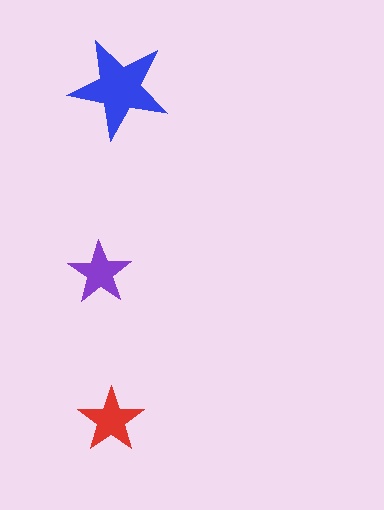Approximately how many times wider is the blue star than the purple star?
About 1.5 times wider.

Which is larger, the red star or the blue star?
The blue one.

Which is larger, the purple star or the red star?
The red one.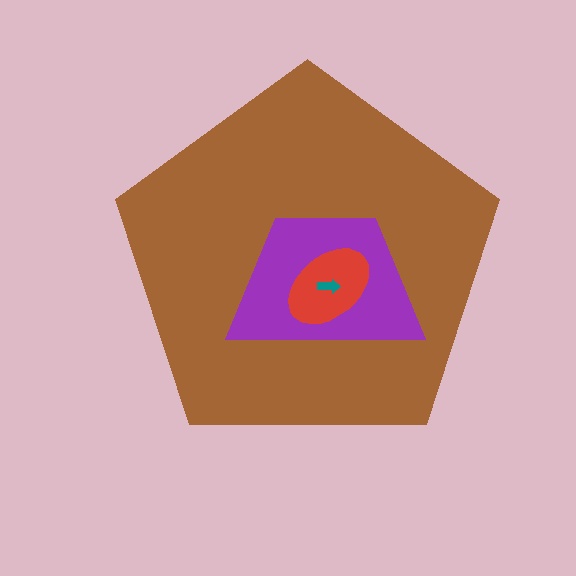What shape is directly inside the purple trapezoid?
The red ellipse.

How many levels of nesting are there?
4.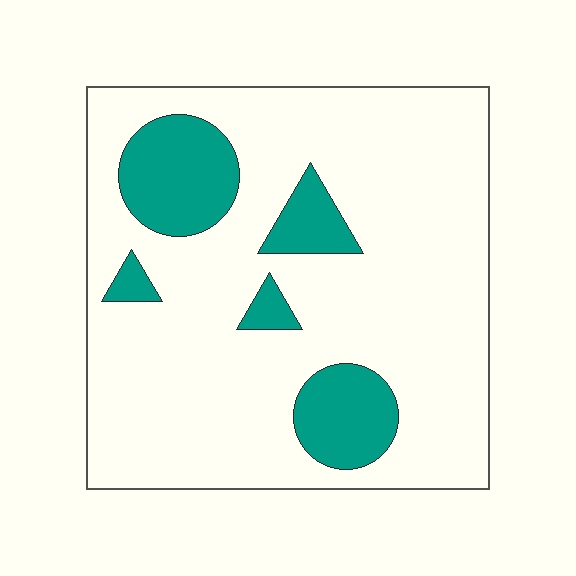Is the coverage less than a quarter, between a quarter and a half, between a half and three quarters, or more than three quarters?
Less than a quarter.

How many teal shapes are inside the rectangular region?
5.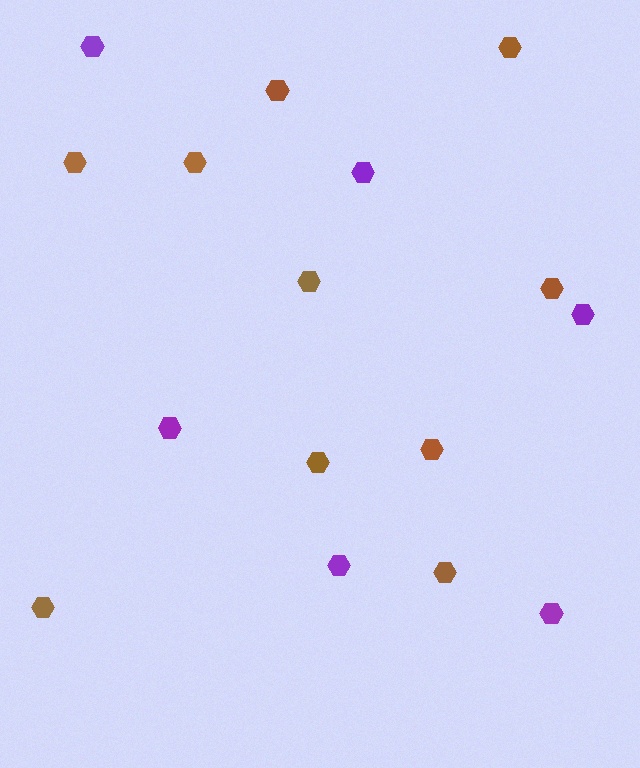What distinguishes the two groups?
There are 2 groups: one group of brown hexagons (10) and one group of purple hexagons (6).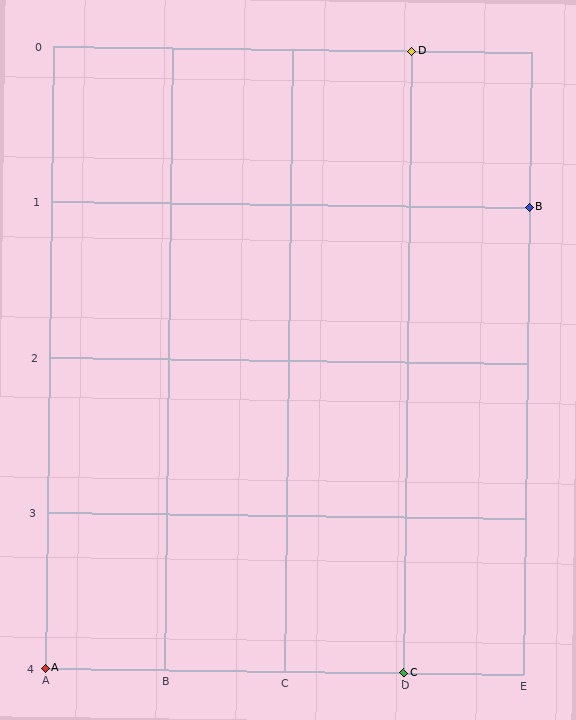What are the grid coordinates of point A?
Point A is at grid coordinates (A, 4).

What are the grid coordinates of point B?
Point B is at grid coordinates (E, 1).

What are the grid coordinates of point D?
Point D is at grid coordinates (D, 0).